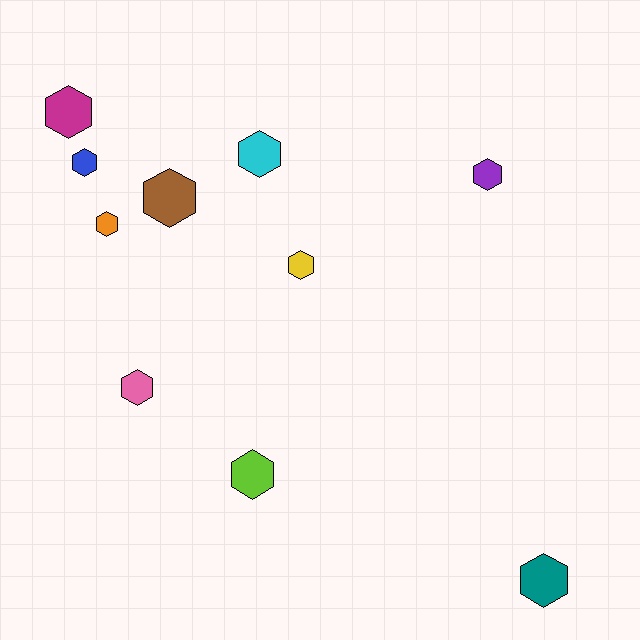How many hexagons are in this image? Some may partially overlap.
There are 10 hexagons.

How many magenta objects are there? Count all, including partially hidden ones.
There is 1 magenta object.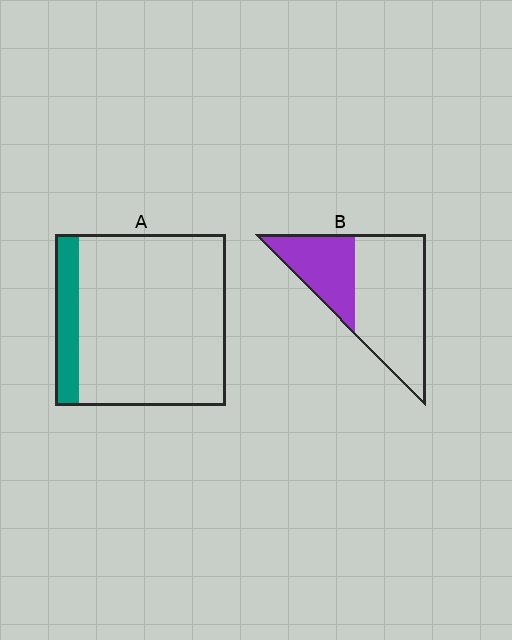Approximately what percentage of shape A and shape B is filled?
A is approximately 15% and B is approximately 35%.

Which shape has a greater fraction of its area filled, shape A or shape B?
Shape B.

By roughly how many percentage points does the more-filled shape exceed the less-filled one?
By roughly 20 percentage points (B over A).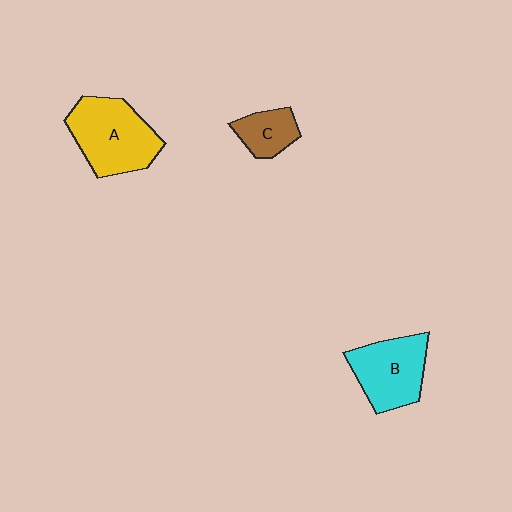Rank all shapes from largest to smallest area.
From largest to smallest: A (yellow), B (cyan), C (brown).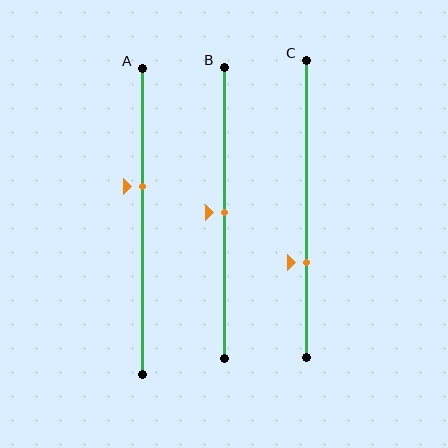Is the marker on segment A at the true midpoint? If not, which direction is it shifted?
No, the marker on segment A is shifted upward by about 12% of the segment length.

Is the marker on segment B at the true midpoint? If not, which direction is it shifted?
Yes, the marker on segment B is at the true midpoint.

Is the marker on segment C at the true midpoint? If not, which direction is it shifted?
No, the marker on segment C is shifted downward by about 18% of the segment length.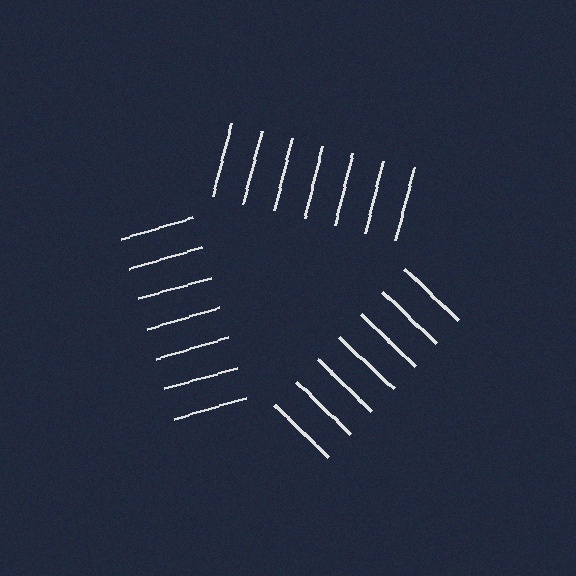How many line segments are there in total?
21 — 7 along each of the 3 edges.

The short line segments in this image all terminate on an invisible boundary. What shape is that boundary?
An illusory triangle — the line segments terminate on its edges but no continuous stroke is drawn.